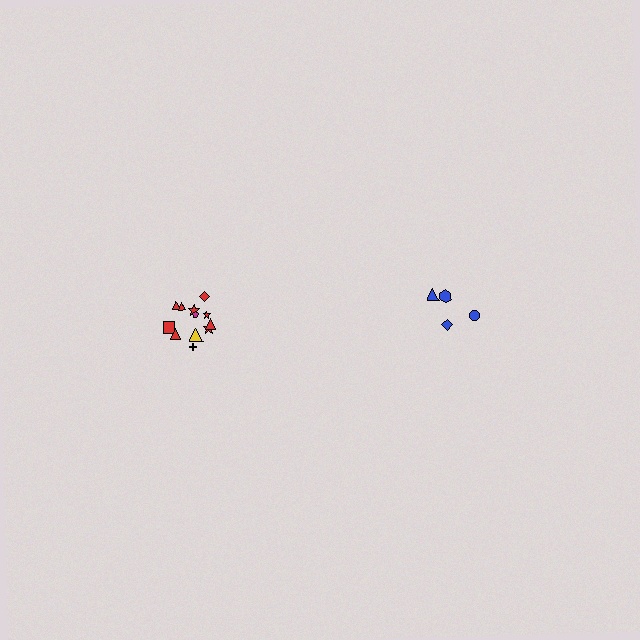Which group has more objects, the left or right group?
The left group.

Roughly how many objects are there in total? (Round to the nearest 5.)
Roughly 15 objects in total.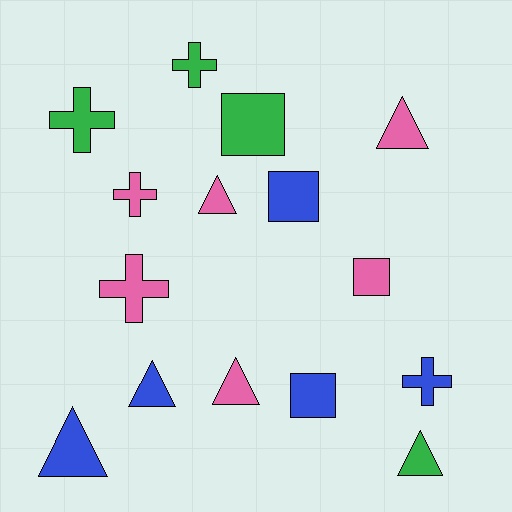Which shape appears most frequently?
Triangle, with 6 objects.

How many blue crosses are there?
There is 1 blue cross.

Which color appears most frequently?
Pink, with 6 objects.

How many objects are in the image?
There are 15 objects.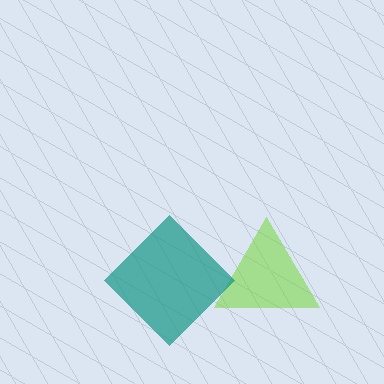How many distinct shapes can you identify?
There are 2 distinct shapes: a lime triangle, a teal diamond.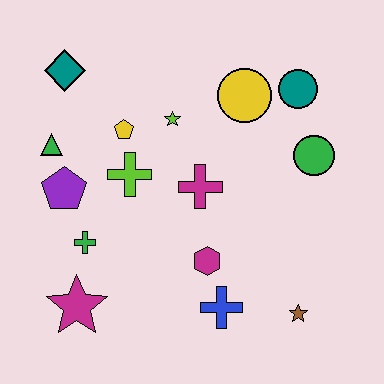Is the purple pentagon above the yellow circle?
No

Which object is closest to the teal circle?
The yellow circle is closest to the teal circle.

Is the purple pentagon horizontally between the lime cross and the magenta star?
No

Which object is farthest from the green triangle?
The brown star is farthest from the green triangle.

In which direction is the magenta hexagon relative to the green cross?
The magenta hexagon is to the right of the green cross.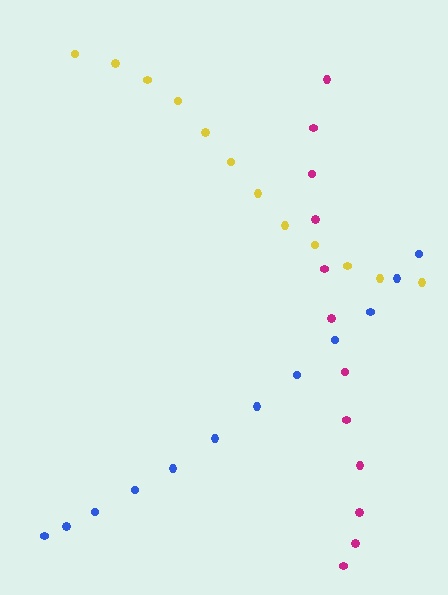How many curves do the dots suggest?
There are 3 distinct paths.